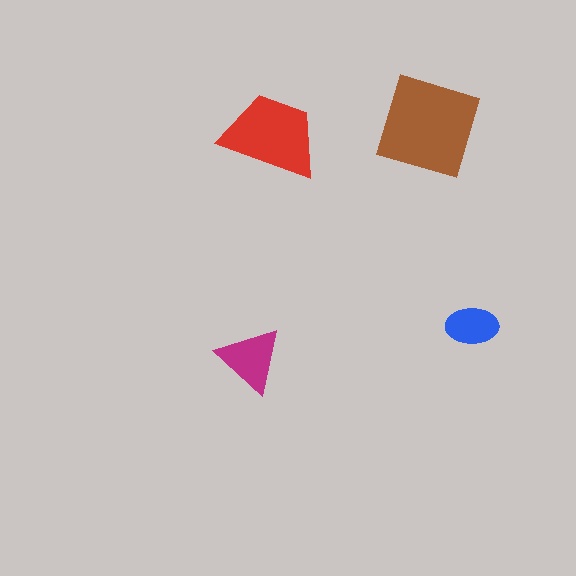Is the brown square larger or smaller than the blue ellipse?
Larger.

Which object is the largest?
The brown square.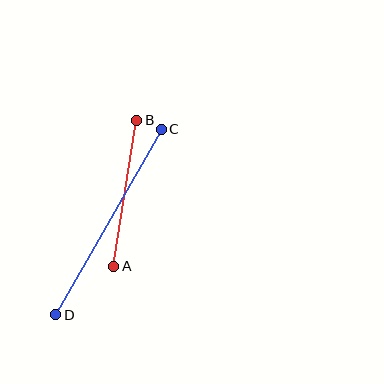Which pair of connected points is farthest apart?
Points C and D are farthest apart.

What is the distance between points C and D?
The distance is approximately 213 pixels.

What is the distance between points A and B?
The distance is approximately 148 pixels.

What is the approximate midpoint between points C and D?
The midpoint is at approximately (108, 222) pixels.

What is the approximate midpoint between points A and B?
The midpoint is at approximately (125, 193) pixels.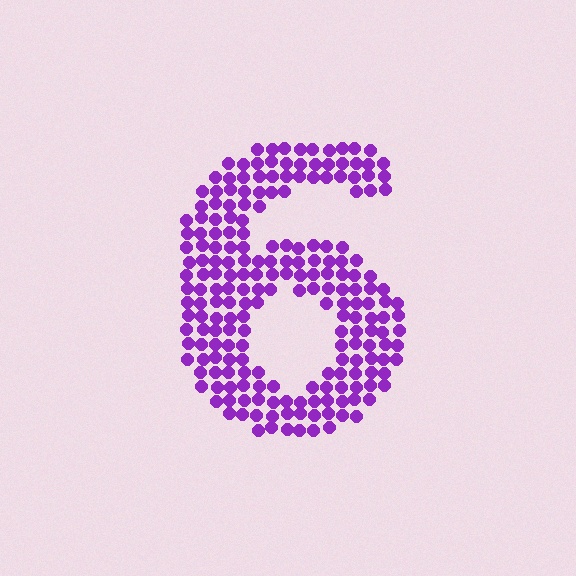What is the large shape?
The large shape is the digit 6.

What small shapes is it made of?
It is made of small circles.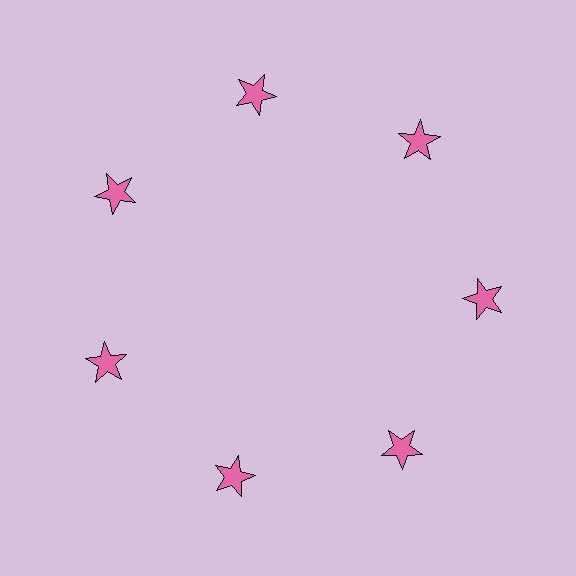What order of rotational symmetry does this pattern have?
This pattern has 7-fold rotational symmetry.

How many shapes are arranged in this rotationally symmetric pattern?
There are 7 shapes, arranged in 7 groups of 1.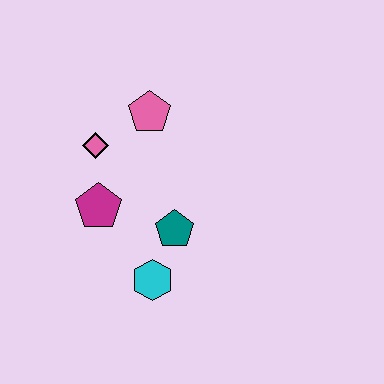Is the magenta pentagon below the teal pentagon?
No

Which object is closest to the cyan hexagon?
The teal pentagon is closest to the cyan hexagon.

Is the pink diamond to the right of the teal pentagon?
No